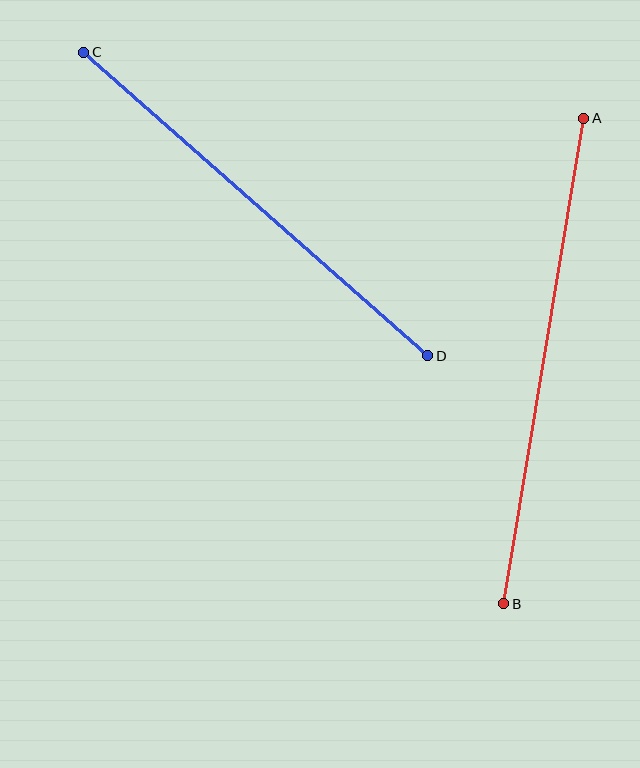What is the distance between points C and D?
The distance is approximately 459 pixels.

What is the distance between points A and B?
The distance is approximately 492 pixels.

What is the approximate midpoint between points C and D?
The midpoint is at approximately (256, 204) pixels.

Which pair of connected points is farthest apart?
Points A and B are farthest apart.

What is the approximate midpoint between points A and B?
The midpoint is at approximately (544, 361) pixels.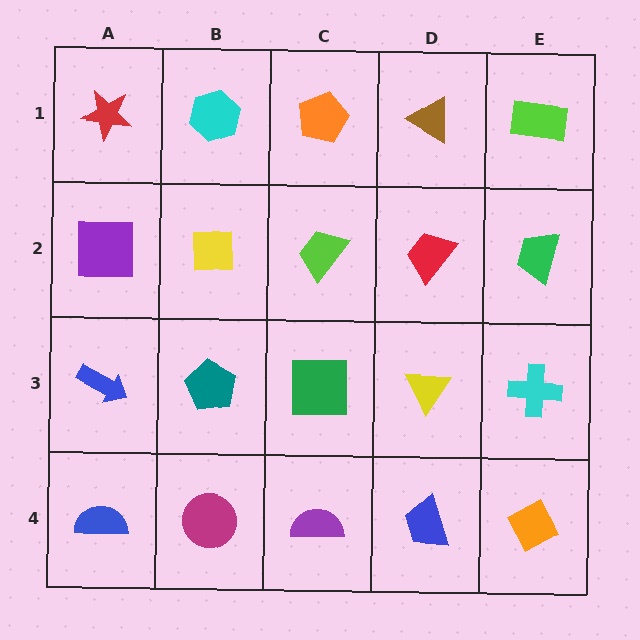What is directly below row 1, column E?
A green trapezoid.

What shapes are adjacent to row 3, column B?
A yellow square (row 2, column B), a magenta circle (row 4, column B), a blue arrow (row 3, column A), a green square (row 3, column C).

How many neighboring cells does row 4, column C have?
3.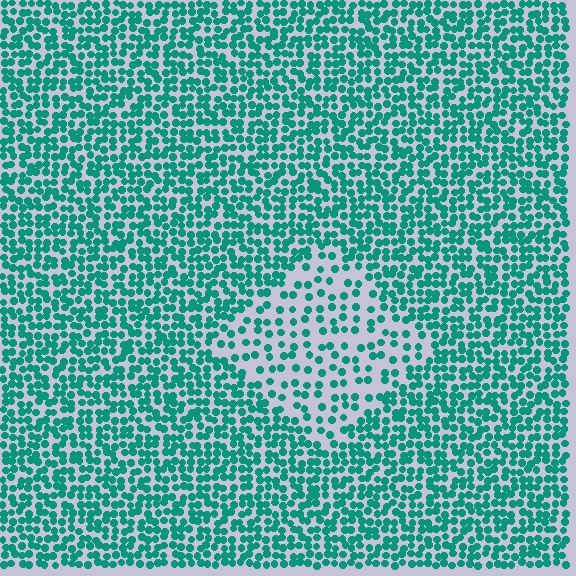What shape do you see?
I see a diamond.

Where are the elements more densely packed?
The elements are more densely packed outside the diamond boundary.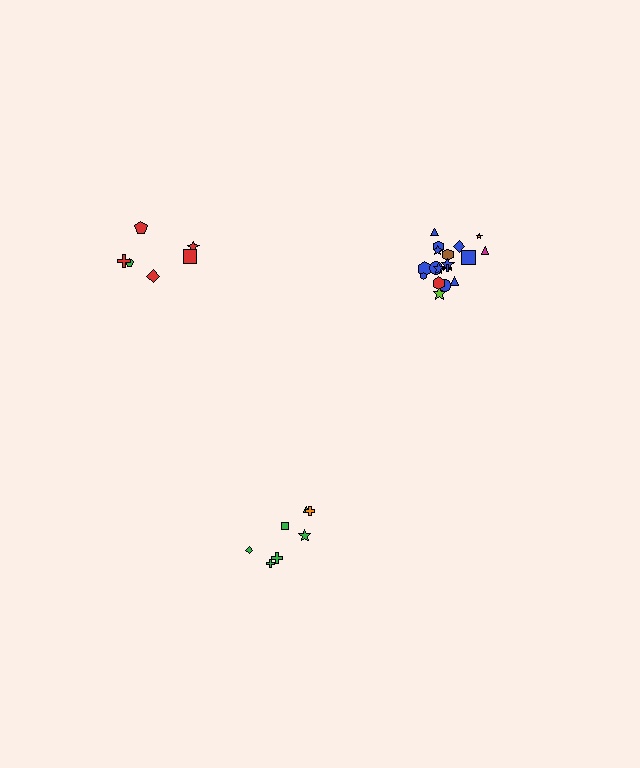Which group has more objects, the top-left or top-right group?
The top-right group.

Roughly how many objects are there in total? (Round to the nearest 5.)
Roughly 30 objects in total.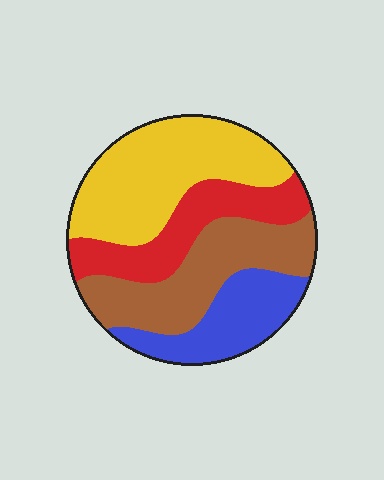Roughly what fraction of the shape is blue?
Blue covers around 20% of the shape.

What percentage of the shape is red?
Red takes up about one fifth (1/5) of the shape.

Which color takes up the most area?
Yellow, at roughly 35%.